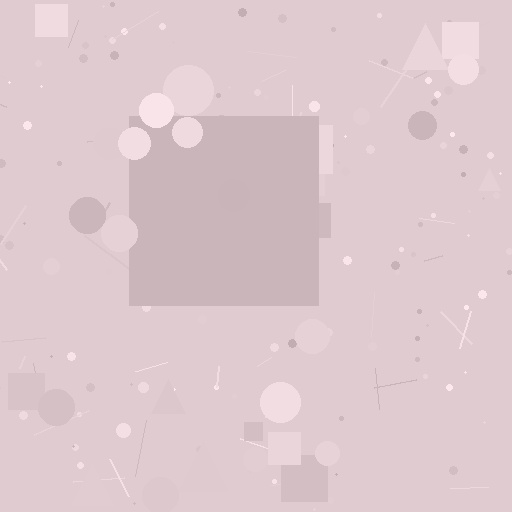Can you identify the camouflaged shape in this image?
The camouflaged shape is a square.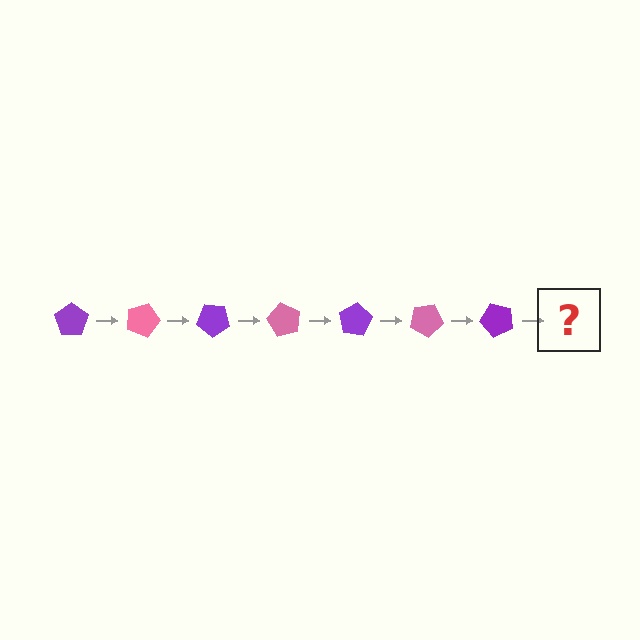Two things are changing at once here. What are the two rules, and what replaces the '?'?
The two rules are that it rotates 20 degrees each step and the color cycles through purple and pink. The '?' should be a pink pentagon, rotated 140 degrees from the start.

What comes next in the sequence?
The next element should be a pink pentagon, rotated 140 degrees from the start.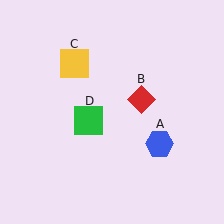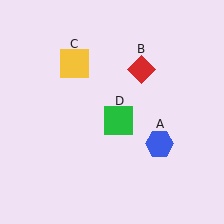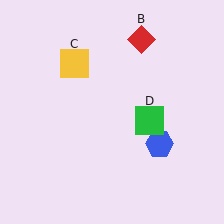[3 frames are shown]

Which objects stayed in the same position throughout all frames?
Blue hexagon (object A) and yellow square (object C) remained stationary.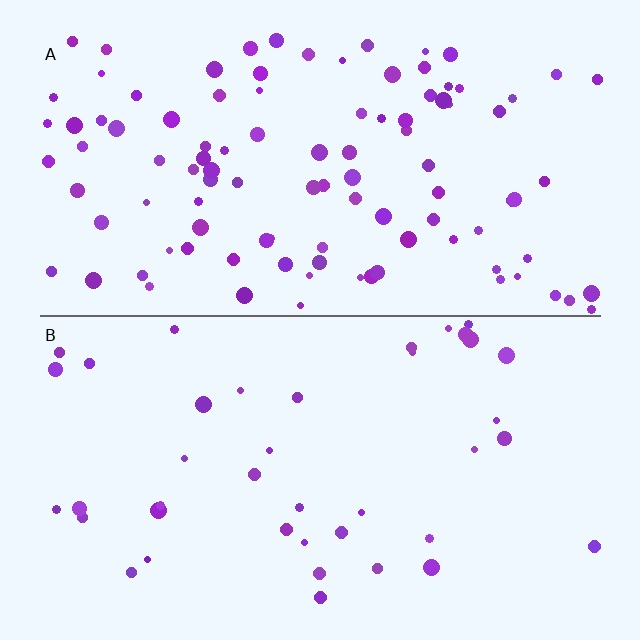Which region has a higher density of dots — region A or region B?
A (the top).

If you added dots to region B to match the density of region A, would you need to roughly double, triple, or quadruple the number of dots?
Approximately triple.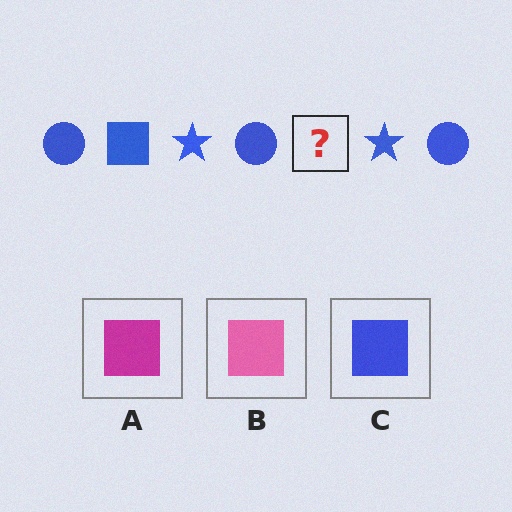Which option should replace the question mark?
Option C.